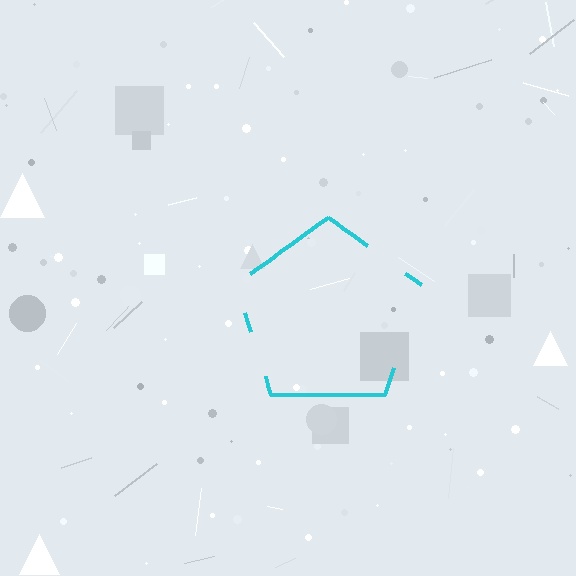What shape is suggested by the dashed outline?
The dashed outline suggests a pentagon.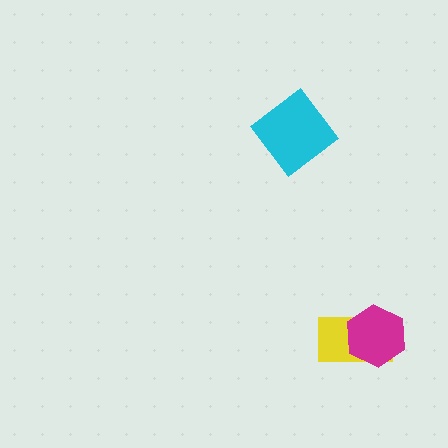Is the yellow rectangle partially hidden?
Yes, it is partially covered by another shape.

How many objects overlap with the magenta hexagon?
1 object overlaps with the magenta hexagon.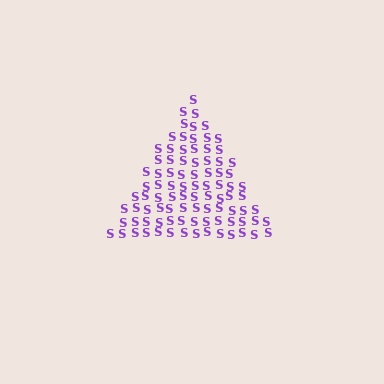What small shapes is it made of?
It is made of small letter S's.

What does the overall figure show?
The overall figure shows a triangle.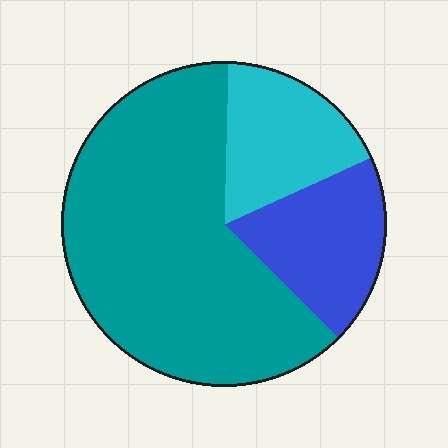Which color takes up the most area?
Teal, at roughly 65%.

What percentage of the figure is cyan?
Cyan covers 18% of the figure.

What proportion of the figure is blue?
Blue covers 19% of the figure.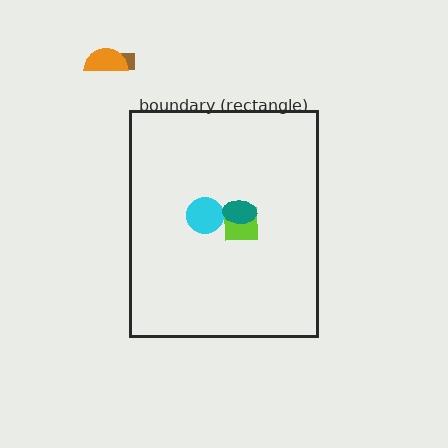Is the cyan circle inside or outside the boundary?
Inside.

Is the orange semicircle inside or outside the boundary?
Outside.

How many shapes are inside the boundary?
3 inside, 2 outside.